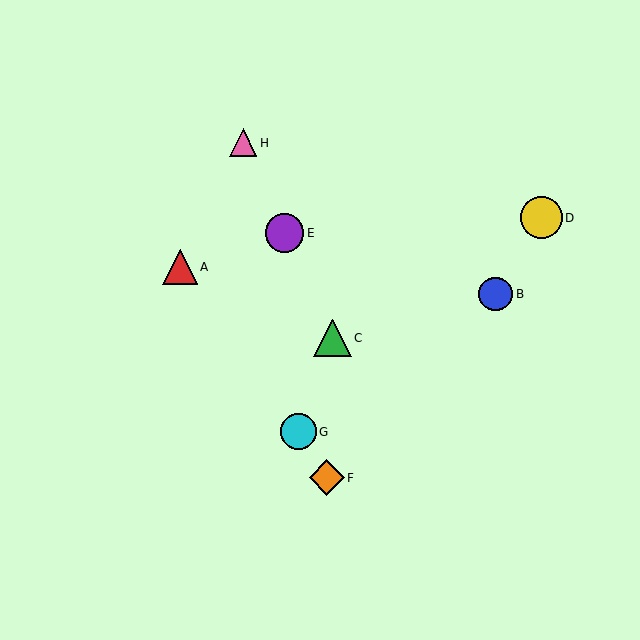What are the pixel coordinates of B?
Object B is at (496, 294).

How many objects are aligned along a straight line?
3 objects (C, E, H) are aligned along a straight line.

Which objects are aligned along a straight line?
Objects C, E, H are aligned along a straight line.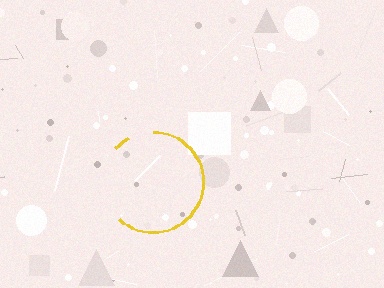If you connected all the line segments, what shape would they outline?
They would outline a circle.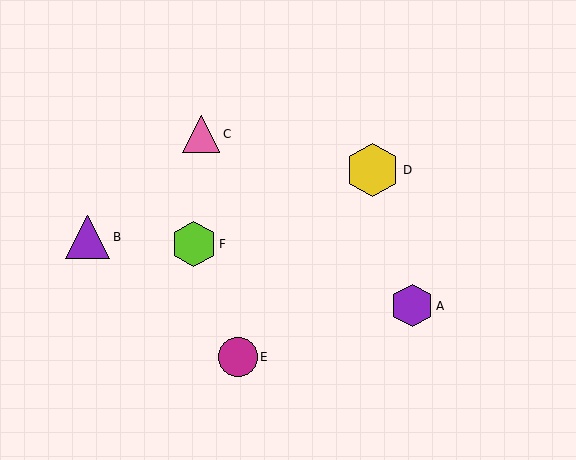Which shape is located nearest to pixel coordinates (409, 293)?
The purple hexagon (labeled A) at (412, 306) is nearest to that location.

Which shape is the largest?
The yellow hexagon (labeled D) is the largest.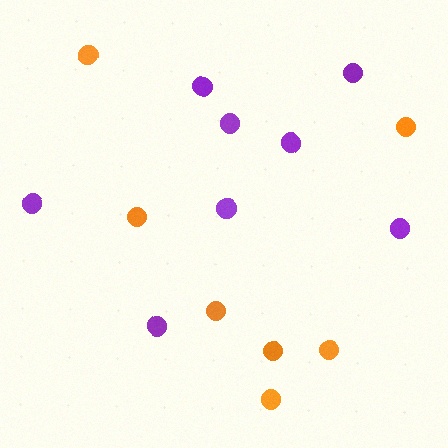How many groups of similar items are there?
There are 2 groups: one group of orange circles (7) and one group of purple circles (8).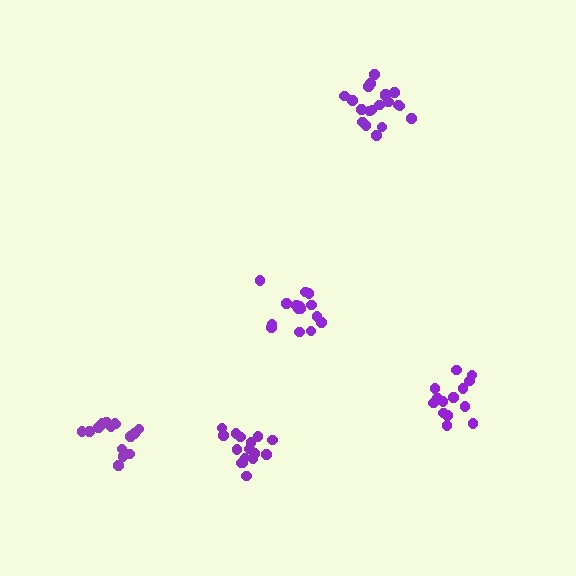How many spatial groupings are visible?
There are 5 spatial groupings.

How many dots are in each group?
Group 1: 16 dots, Group 2: 14 dots, Group 3: 15 dots, Group 4: 15 dots, Group 5: 20 dots (80 total).